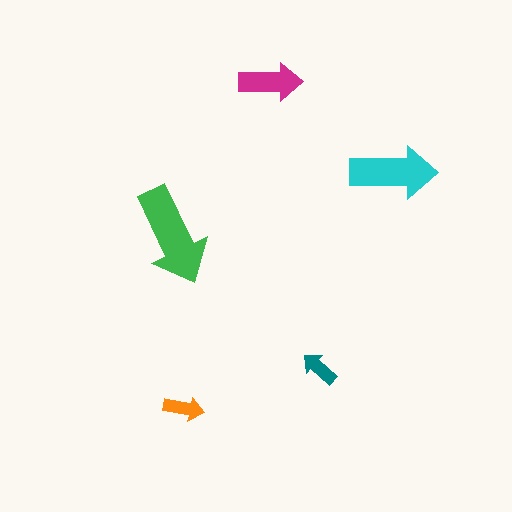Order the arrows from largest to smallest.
the green one, the cyan one, the magenta one, the orange one, the teal one.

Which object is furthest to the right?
The cyan arrow is rightmost.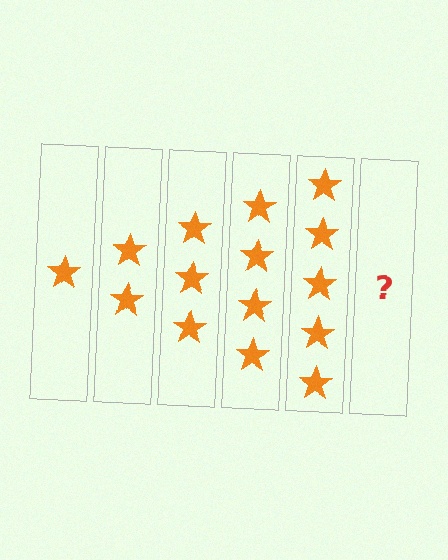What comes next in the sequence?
The next element should be 6 stars.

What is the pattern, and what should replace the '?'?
The pattern is that each step adds one more star. The '?' should be 6 stars.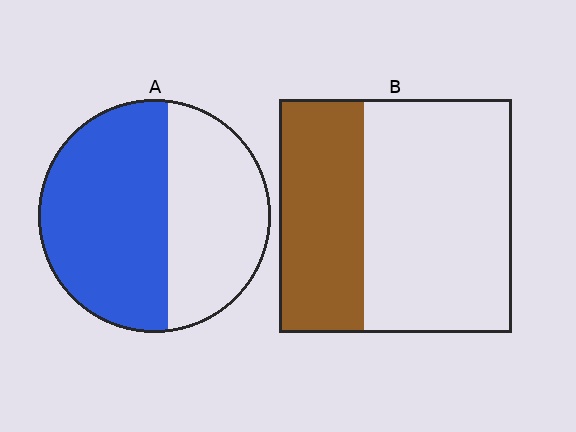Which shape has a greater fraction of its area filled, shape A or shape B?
Shape A.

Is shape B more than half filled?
No.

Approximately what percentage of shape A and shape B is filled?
A is approximately 55% and B is approximately 35%.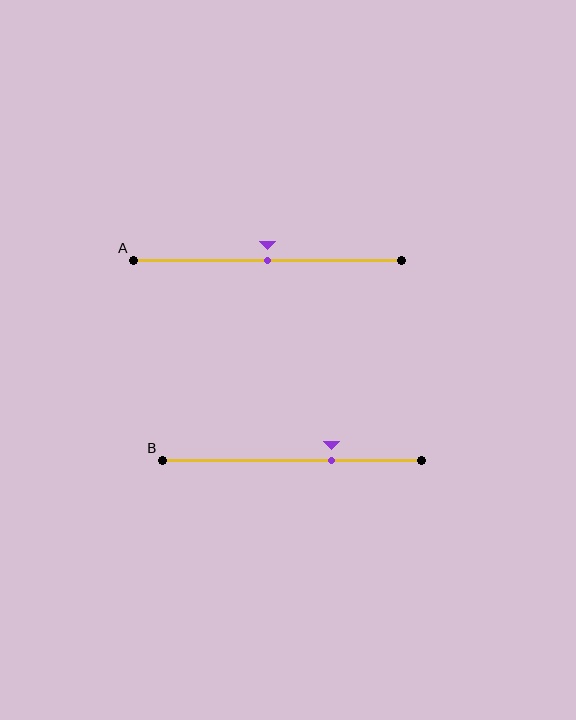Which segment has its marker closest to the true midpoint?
Segment A has its marker closest to the true midpoint.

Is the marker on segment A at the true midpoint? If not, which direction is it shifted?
Yes, the marker on segment A is at the true midpoint.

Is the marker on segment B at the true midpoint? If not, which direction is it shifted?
No, the marker on segment B is shifted to the right by about 15% of the segment length.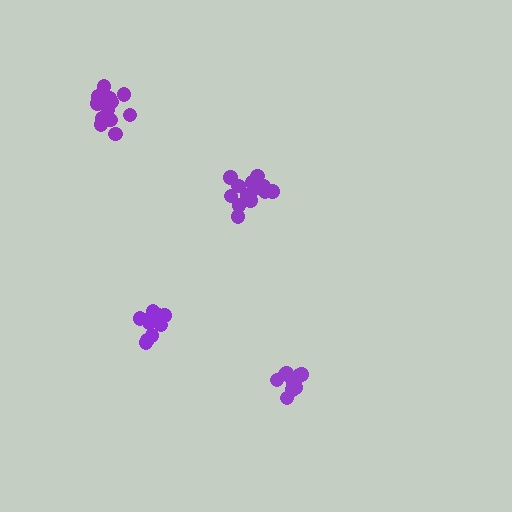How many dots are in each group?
Group 1: 12 dots, Group 2: 14 dots, Group 3: 10 dots, Group 4: 10 dots (46 total).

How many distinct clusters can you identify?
There are 4 distinct clusters.